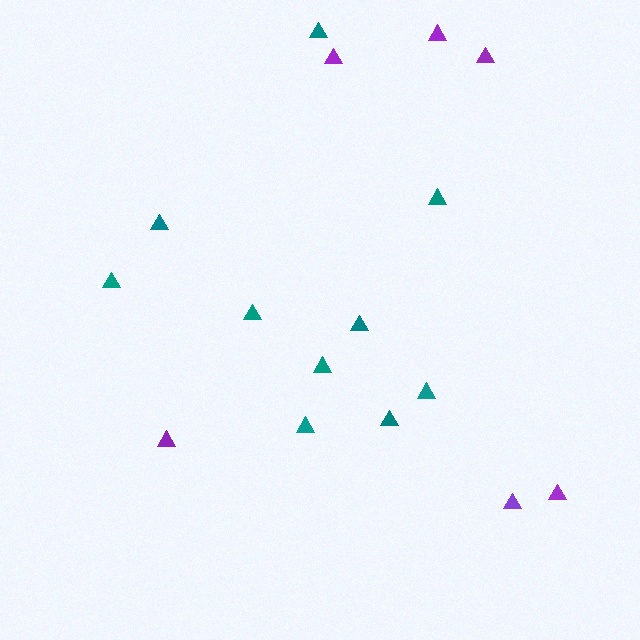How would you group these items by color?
There are 2 groups: one group of teal triangles (10) and one group of purple triangles (6).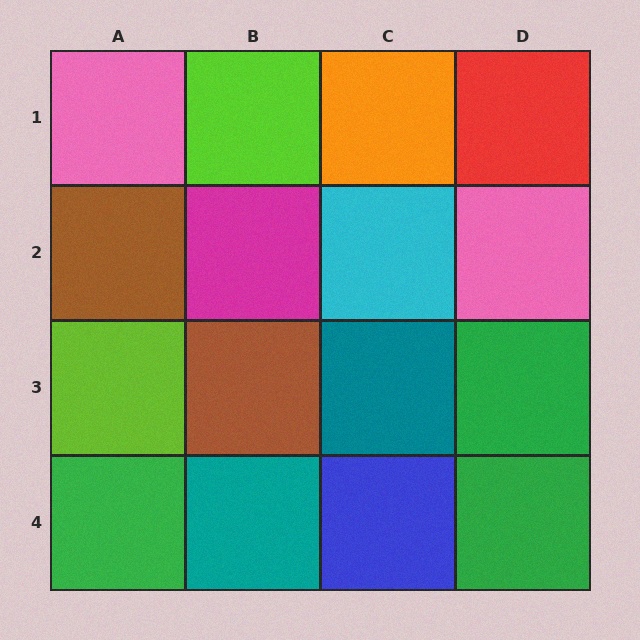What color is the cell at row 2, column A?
Brown.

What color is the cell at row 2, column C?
Cyan.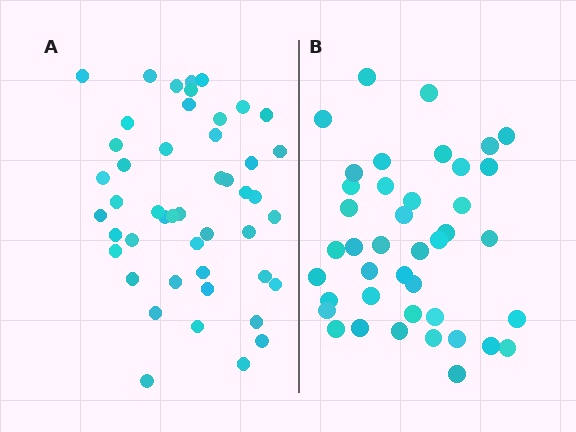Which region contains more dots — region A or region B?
Region A (the left region) has more dots.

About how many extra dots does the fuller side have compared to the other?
Region A has about 6 more dots than region B.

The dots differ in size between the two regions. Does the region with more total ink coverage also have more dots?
No. Region B has more total ink coverage because its dots are larger, but region A actually contains more individual dots. Total area can be misleading — the number of items is what matters here.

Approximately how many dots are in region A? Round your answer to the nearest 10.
About 50 dots. (The exact count is 47, which rounds to 50.)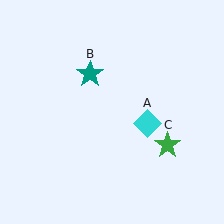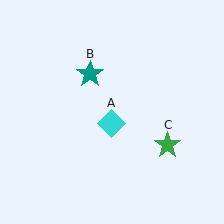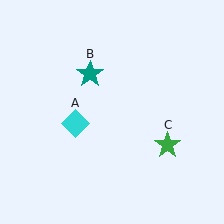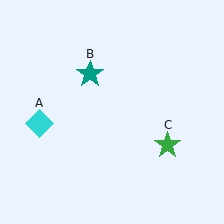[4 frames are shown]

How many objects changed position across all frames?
1 object changed position: cyan diamond (object A).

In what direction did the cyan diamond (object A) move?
The cyan diamond (object A) moved left.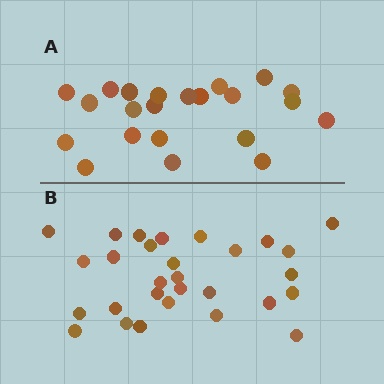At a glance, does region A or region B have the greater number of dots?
Region B (the bottom region) has more dots.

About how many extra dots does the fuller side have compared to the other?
Region B has roughly 8 or so more dots than region A.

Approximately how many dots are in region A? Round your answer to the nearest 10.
About 20 dots. (The exact count is 22, which rounds to 20.)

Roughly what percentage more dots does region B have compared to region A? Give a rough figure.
About 30% more.